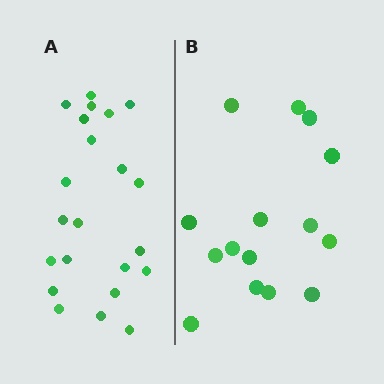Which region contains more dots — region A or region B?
Region A (the left region) has more dots.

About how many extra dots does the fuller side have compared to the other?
Region A has roughly 8 or so more dots than region B.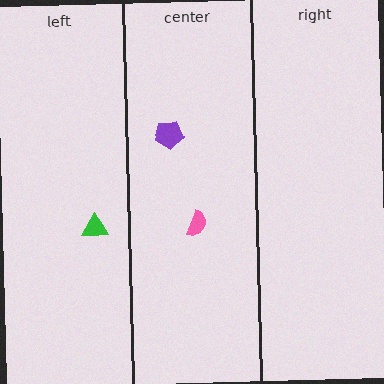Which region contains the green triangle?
The left region.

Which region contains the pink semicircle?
The center region.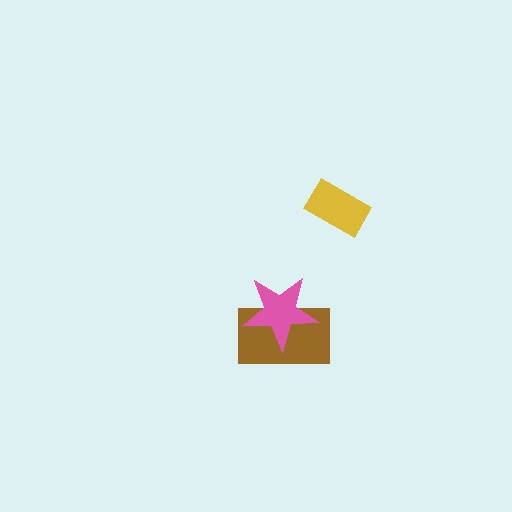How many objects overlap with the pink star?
1 object overlaps with the pink star.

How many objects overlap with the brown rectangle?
1 object overlaps with the brown rectangle.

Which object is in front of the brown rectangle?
The pink star is in front of the brown rectangle.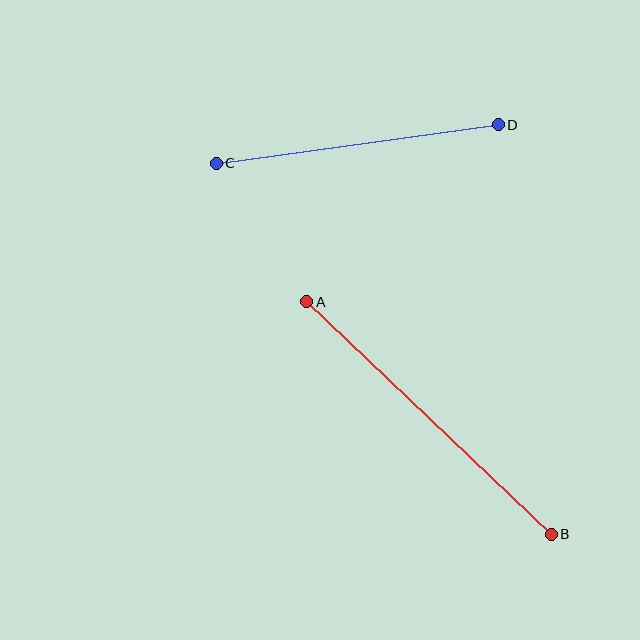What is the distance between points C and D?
The distance is approximately 284 pixels.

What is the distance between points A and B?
The distance is approximately 337 pixels.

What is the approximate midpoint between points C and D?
The midpoint is at approximately (357, 144) pixels.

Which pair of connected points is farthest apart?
Points A and B are farthest apart.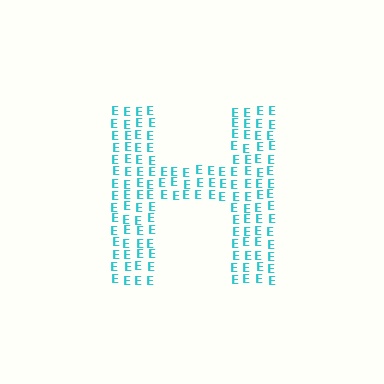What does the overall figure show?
The overall figure shows the letter H.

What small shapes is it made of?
It is made of small letter E's.